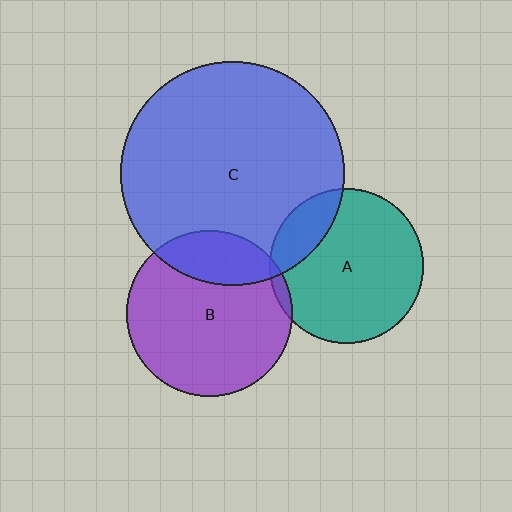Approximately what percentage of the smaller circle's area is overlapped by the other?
Approximately 20%.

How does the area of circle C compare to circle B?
Approximately 1.8 times.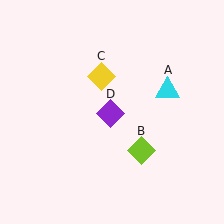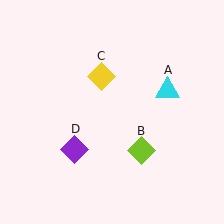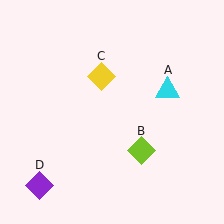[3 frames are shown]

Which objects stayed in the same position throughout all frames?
Cyan triangle (object A) and lime diamond (object B) and yellow diamond (object C) remained stationary.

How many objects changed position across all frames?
1 object changed position: purple diamond (object D).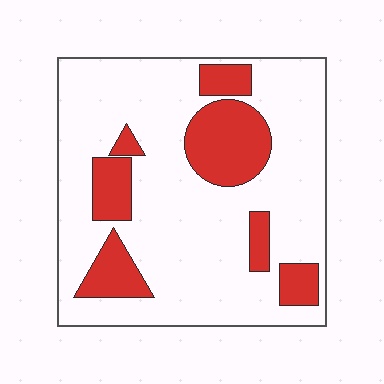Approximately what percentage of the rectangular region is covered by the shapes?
Approximately 25%.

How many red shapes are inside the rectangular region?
7.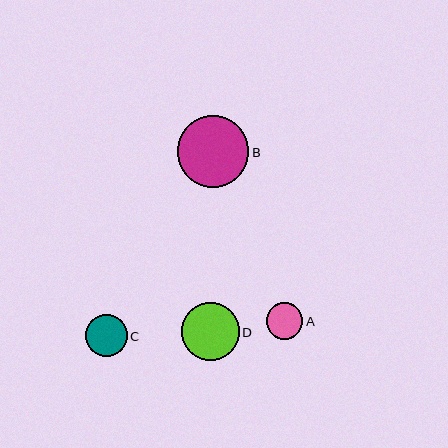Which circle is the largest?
Circle B is the largest with a size of approximately 71 pixels.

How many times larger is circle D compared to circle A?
Circle D is approximately 1.6 times the size of circle A.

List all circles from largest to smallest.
From largest to smallest: B, D, C, A.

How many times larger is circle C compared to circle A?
Circle C is approximately 1.1 times the size of circle A.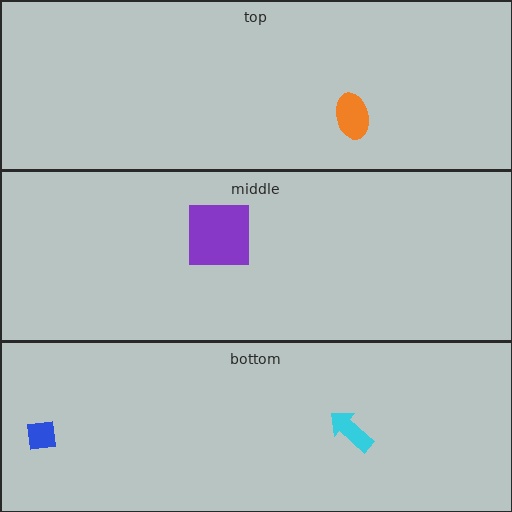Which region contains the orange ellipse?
The top region.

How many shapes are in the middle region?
1.